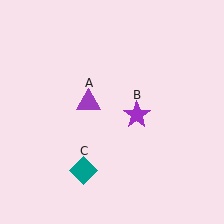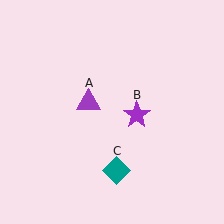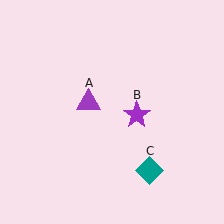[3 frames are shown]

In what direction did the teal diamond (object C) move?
The teal diamond (object C) moved right.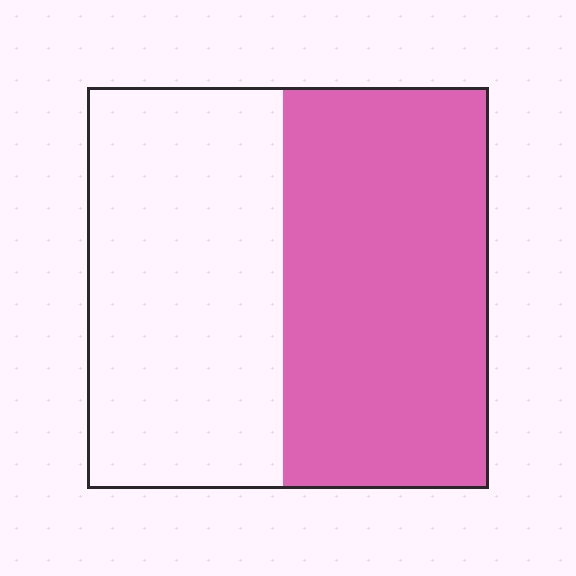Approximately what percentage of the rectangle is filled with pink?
Approximately 50%.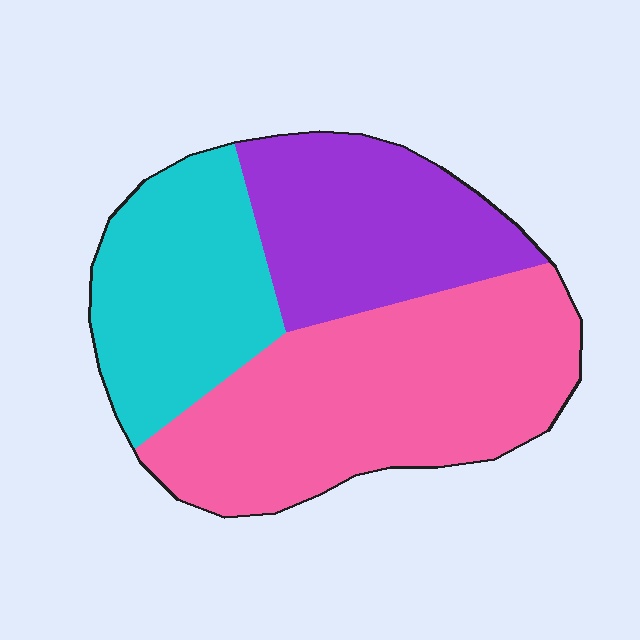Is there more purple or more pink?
Pink.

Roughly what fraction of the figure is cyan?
Cyan takes up between a quarter and a half of the figure.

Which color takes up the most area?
Pink, at roughly 45%.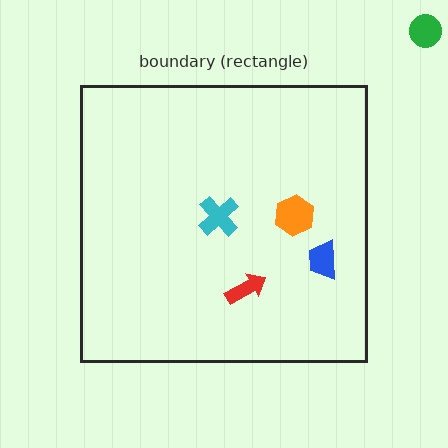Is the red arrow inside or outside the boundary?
Inside.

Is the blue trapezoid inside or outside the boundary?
Inside.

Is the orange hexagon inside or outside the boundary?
Inside.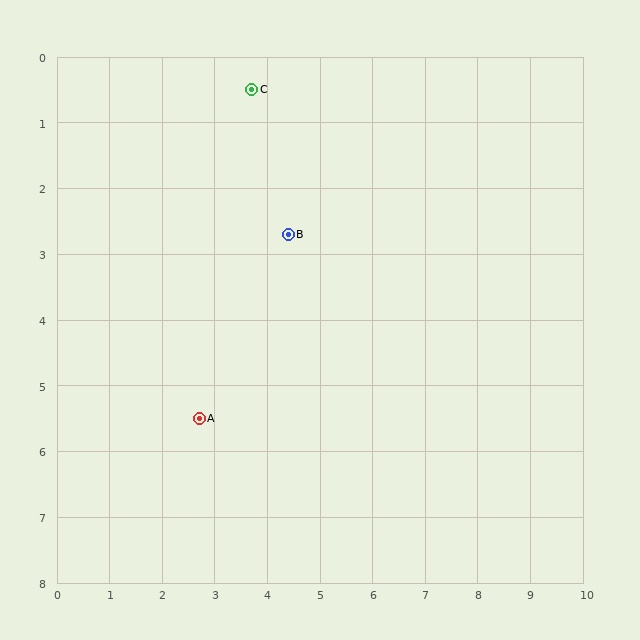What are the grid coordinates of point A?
Point A is at approximately (2.7, 5.5).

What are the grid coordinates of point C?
Point C is at approximately (3.7, 0.5).